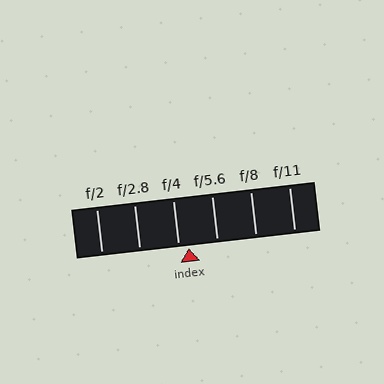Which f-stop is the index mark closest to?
The index mark is closest to f/4.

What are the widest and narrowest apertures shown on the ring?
The widest aperture shown is f/2 and the narrowest is f/11.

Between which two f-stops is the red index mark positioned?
The index mark is between f/4 and f/5.6.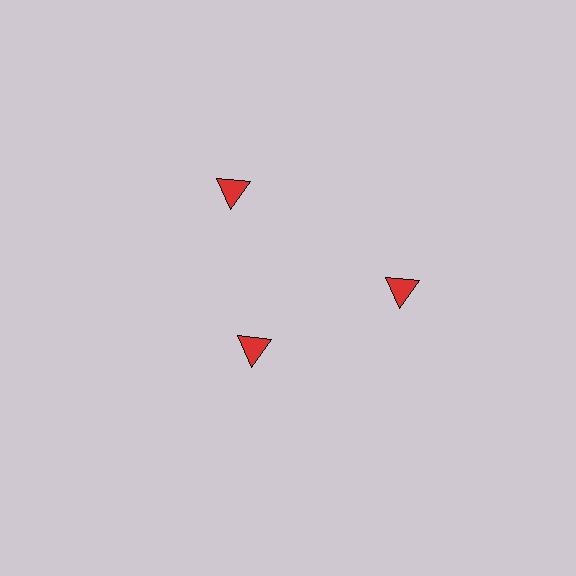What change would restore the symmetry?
The symmetry would be restored by moving it outward, back onto the ring so that all 3 triangles sit at equal angles and equal distance from the center.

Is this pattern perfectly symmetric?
No. The 3 red triangles are arranged in a ring, but one element near the 7 o'clock position is pulled inward toward the center, breaking the 3-fold rotational symmetry.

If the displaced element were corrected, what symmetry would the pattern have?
It would have 3-fold rotational symmetry — the pattern would map onto itself every 120 degrees.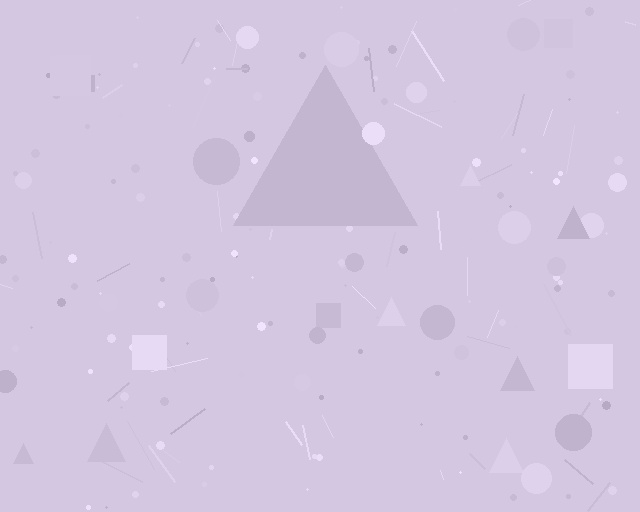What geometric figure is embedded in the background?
A triangle is embedded in the background.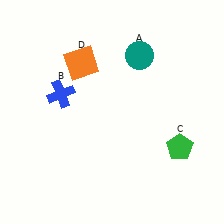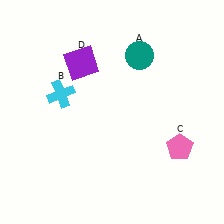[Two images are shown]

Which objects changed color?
B changed from blue to cyan. C changed from green to pink. D changed from orange to purple.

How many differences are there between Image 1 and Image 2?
There are 3 differences between the two images.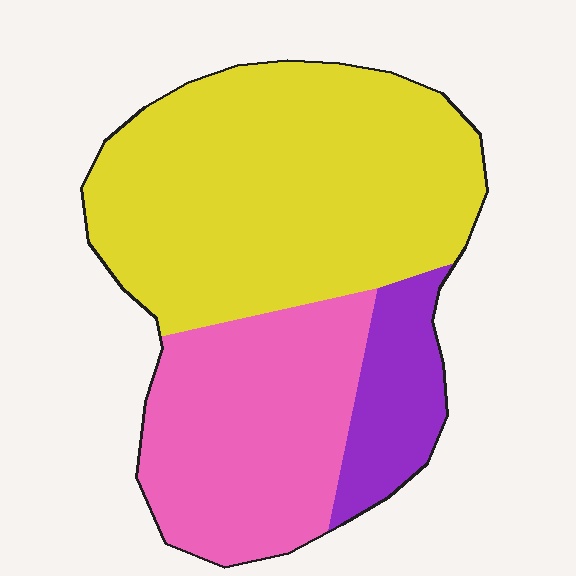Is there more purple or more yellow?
Yellow.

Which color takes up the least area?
Purple, at roughly 10%.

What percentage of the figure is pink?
Pink covers around 30% of the figure.